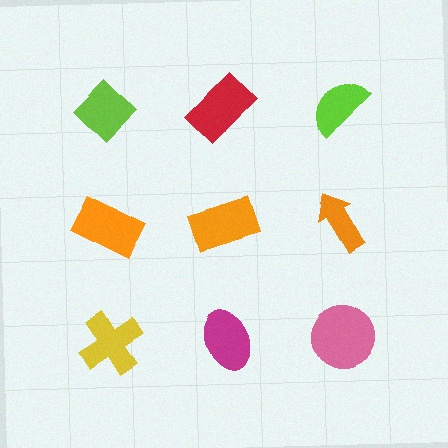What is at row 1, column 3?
A lime semicircle.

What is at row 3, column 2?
A magenta ellipse.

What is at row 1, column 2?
A red rectangle.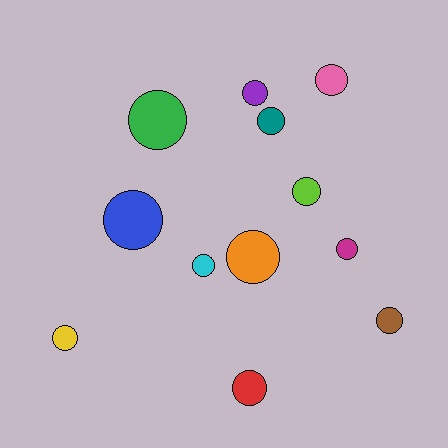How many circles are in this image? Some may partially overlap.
There are 12 circles.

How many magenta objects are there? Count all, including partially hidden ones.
There is 1 magenta object.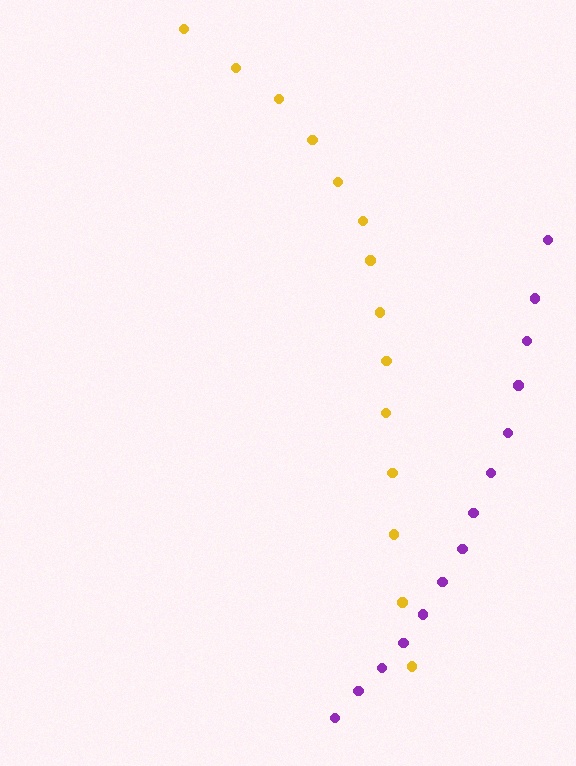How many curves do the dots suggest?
There are 2 distinct paths.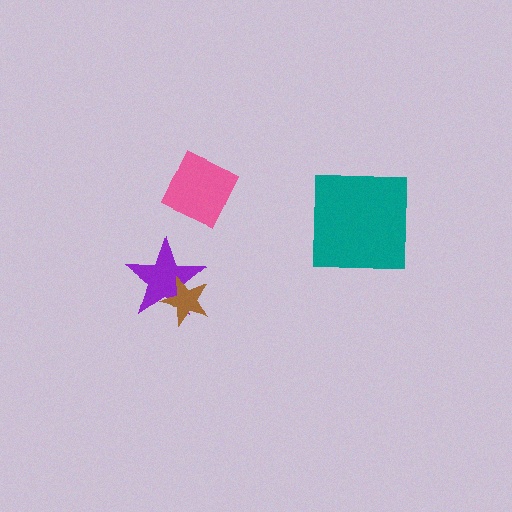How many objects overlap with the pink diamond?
0 objects overlap with the pink diamond.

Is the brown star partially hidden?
No, no other shape covers it.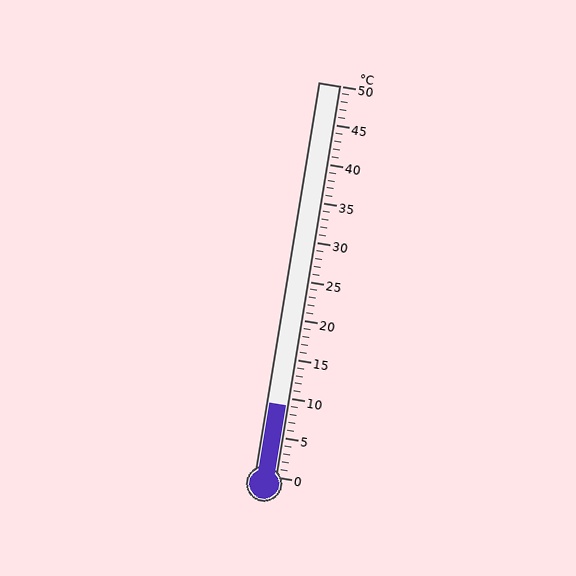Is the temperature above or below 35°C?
The temperature is below 35°C.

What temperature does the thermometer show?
The thermometer shows approximately 9°C.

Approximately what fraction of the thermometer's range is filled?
The thermometer is filled to approximately 20% of its range.